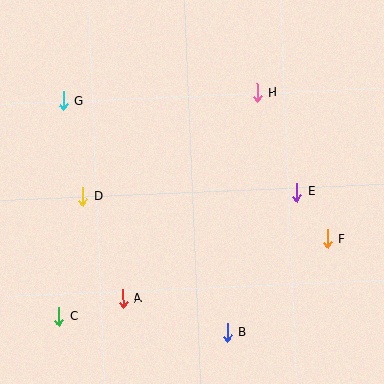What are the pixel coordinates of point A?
Point A is at (122, 299).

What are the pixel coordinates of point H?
Point H is at (257, 93).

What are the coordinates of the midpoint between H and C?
The midpoint between H and C is at (158, 205).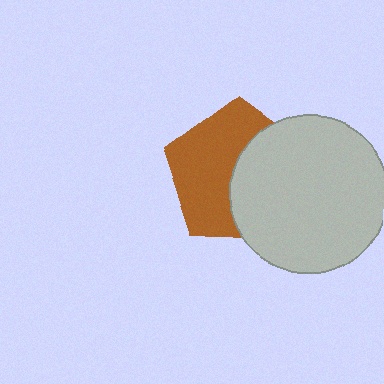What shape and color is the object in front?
The object in front is a light gray circle.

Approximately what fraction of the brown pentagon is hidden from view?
Roughly 46% of the brown pentagon is hidden behind the light gray circle.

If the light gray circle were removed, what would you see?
You would see the complete brown pentagon.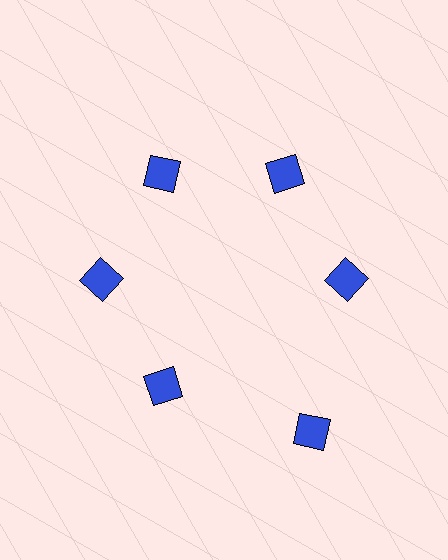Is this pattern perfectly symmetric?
No. The 6 blue diamonds are arranged in a ring, but one element near the 5 o'clock position is pushed outward from the center, breaking the 6-fold rotational symmetry.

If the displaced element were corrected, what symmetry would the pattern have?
It would have 6-fold rotational symmetry — the pattern would map onto itself every 60 degrees.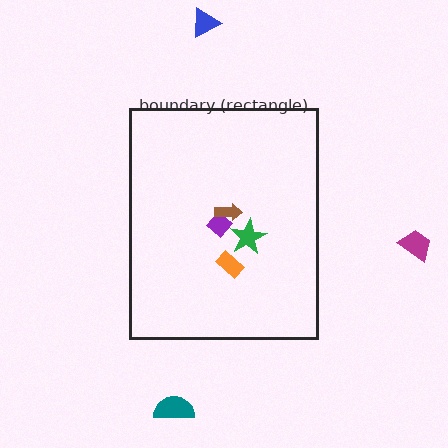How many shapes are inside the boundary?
4 inside, 3 outside.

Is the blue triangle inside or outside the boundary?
Outside.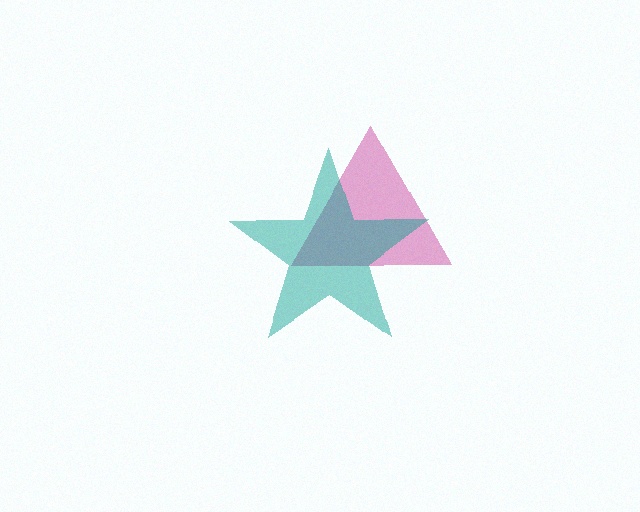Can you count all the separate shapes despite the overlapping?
Yes, there are 2 separate shapes.